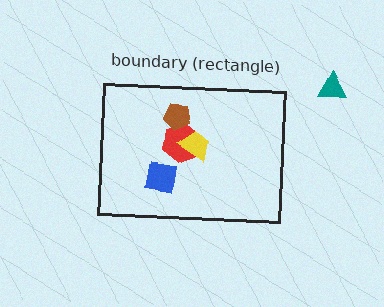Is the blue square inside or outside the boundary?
Inside.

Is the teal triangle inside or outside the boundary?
Outside.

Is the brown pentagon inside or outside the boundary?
Inside.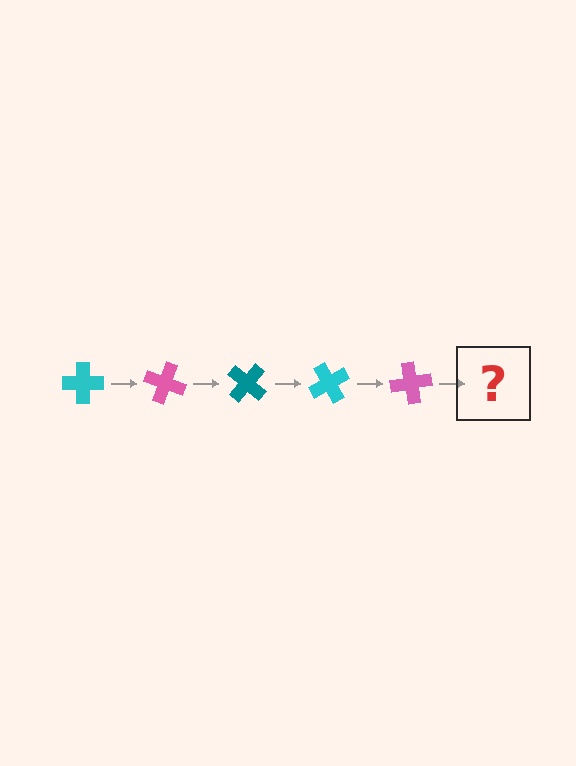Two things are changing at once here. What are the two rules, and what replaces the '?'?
The two rules are that it rotates 20 degrees each step and the color cycles through cyan, pink, and teal. The '?' should be a teal cross, rotated 100 degrees from the start.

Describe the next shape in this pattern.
It should be a teal cross, rotated 100 degrees from the start.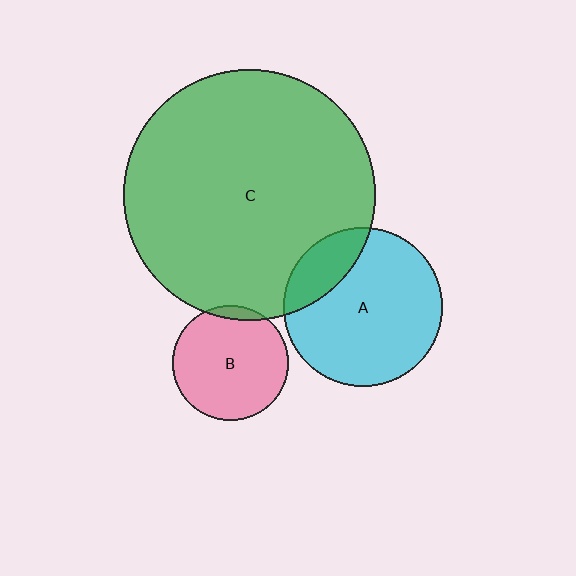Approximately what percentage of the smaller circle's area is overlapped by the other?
Approximately 5%.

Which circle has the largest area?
Circle C (green).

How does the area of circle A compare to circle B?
Approximately 1.9 times.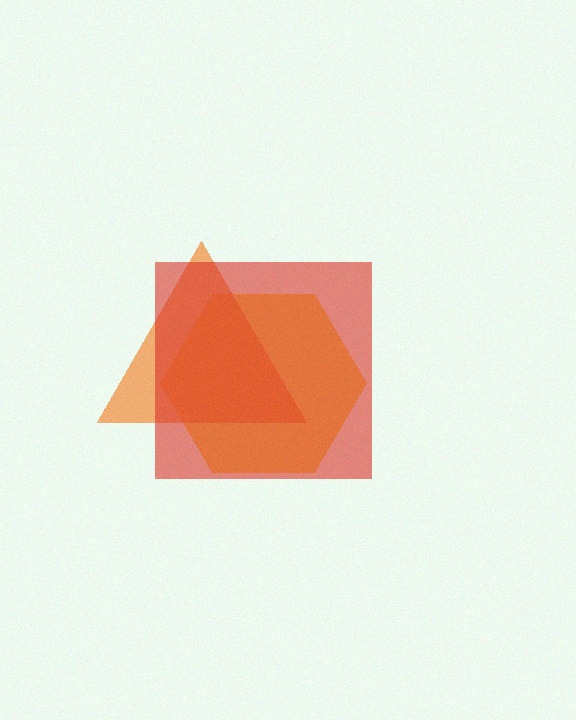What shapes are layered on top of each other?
The layered shapes are: a yellow hexagon, an orange triangle, a red square.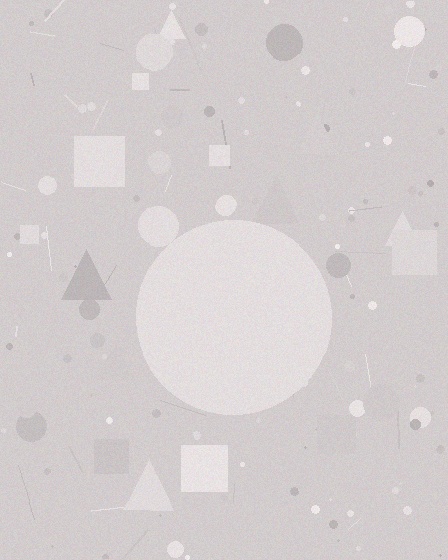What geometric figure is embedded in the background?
A circle is embedded in the background.